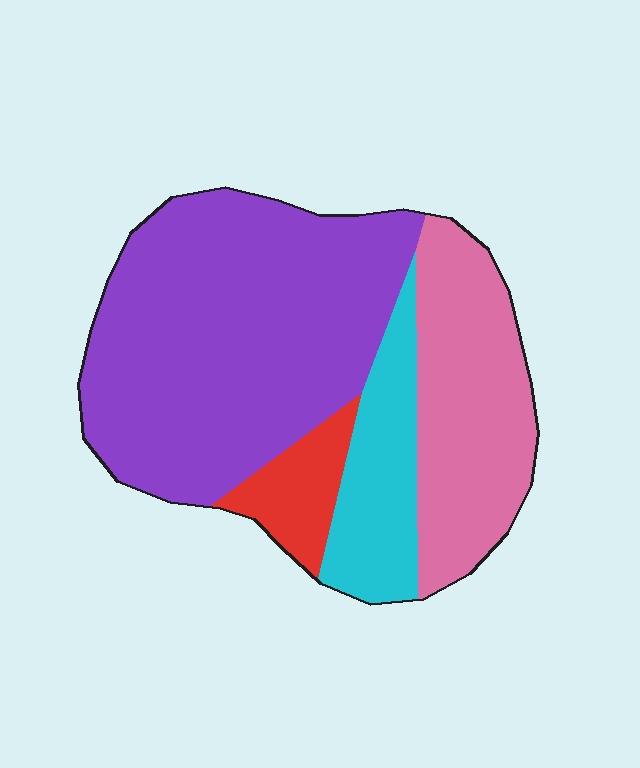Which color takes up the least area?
Red, at roughly 10%.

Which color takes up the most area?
Purple, at roughly 55%.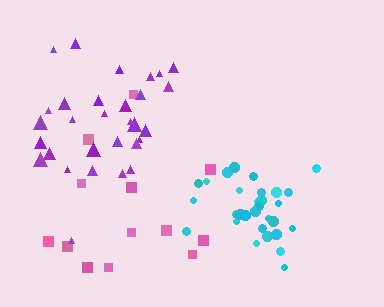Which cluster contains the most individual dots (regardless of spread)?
Cyan (32).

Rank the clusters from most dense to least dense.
cyan, purple, pink.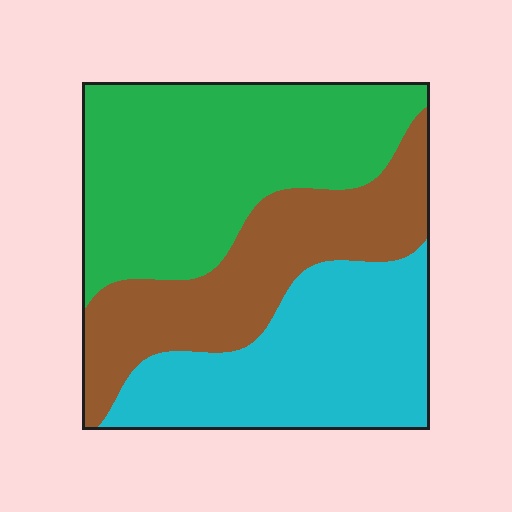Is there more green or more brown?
Green.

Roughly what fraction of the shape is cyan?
Cyan covers about 30% of the shape.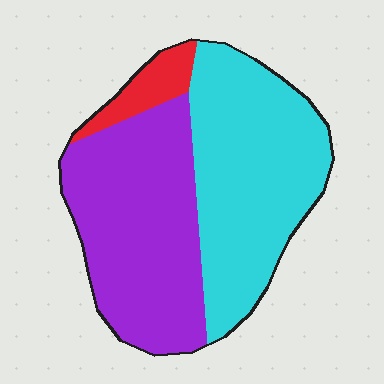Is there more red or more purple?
Purple.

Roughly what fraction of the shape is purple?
Purple covers roughly 45% of the shape.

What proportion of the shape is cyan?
Cyan covers 47% of the shape.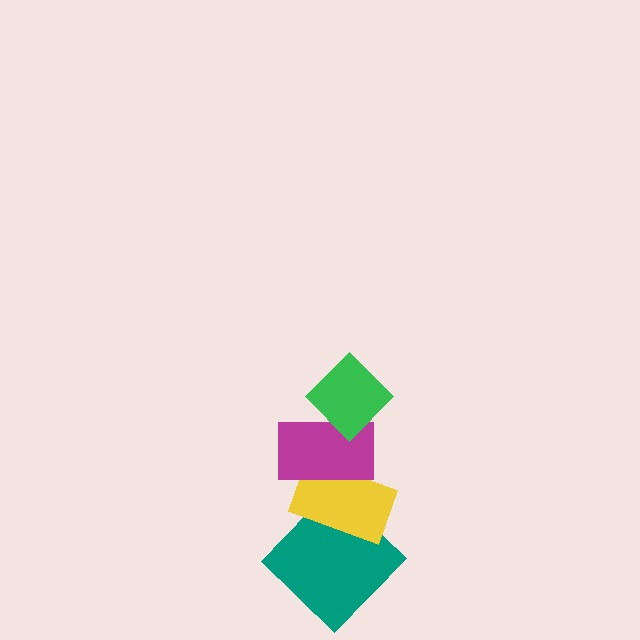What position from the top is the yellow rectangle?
The yellow rectangle is 3rd from the top.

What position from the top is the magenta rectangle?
The magenta rectangle is 2nd from the top.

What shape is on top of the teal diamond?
The yellow rectangle is on top of the teal diamond.